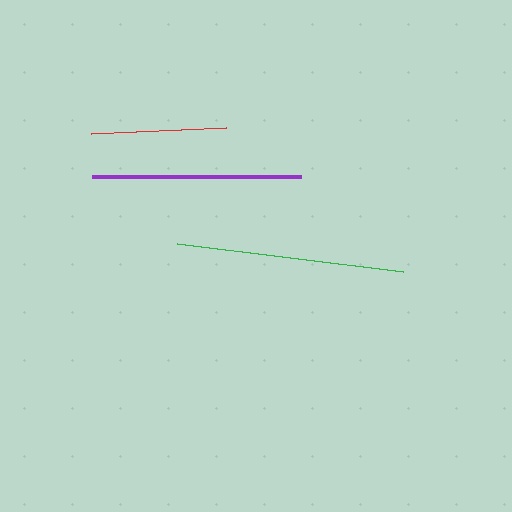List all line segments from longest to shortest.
From longest to shortest: green, purple, red.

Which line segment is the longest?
The green line is the longest at approximately 228 pixels.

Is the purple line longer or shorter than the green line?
The green line is longer than the purple line.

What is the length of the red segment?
The red segment is approximately 134 pixels long.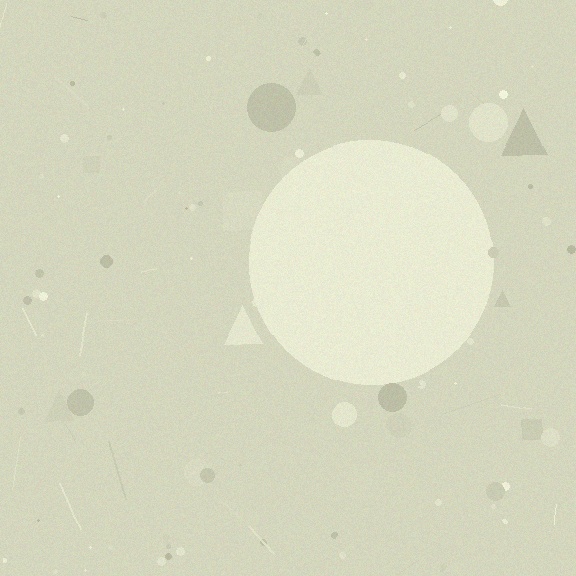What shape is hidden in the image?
A circle is hidden in the image.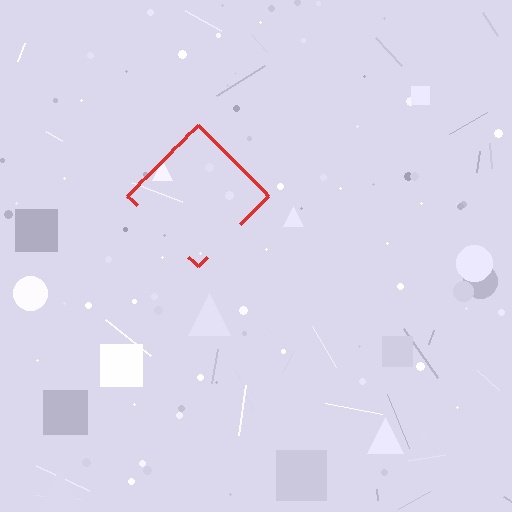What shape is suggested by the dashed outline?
The dashed outline suggests a diamond.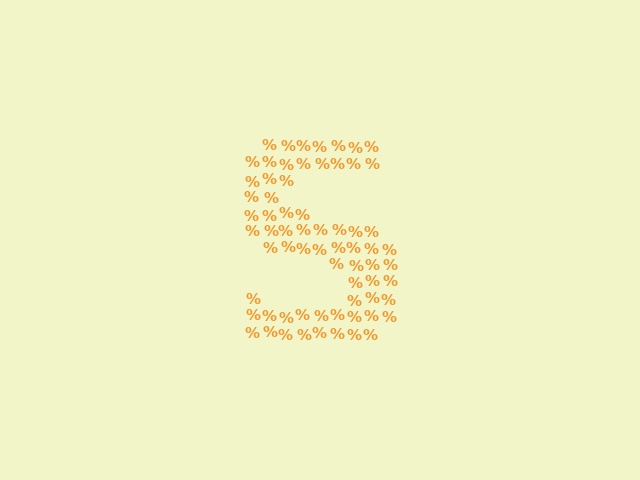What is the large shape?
The large shape is the letter S.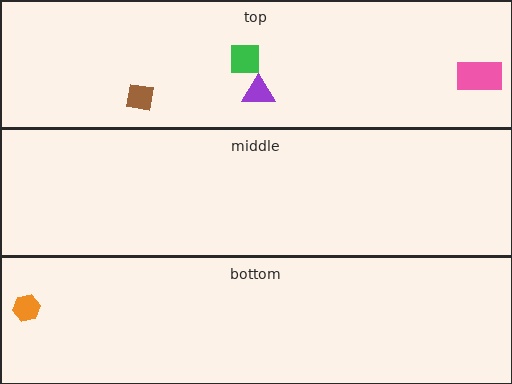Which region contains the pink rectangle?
The top region.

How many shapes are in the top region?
4.